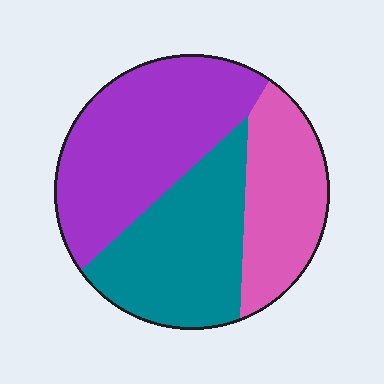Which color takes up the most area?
Purple, at roughly 40%.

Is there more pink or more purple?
Purple.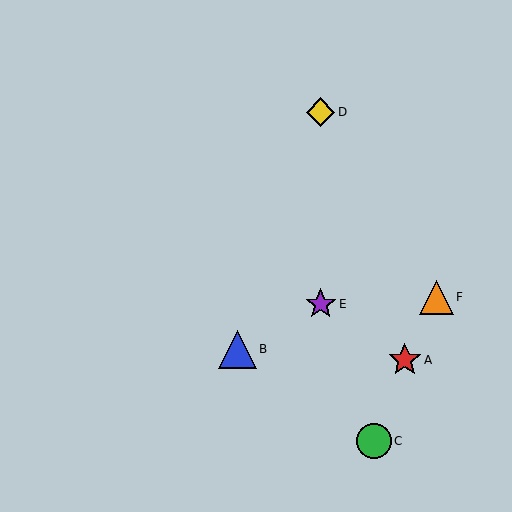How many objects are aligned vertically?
2 objects (D, E) are aligned vertically.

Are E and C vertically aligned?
No, E is at x≈321 and C is at x≈374.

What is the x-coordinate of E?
Object E is at x≈321.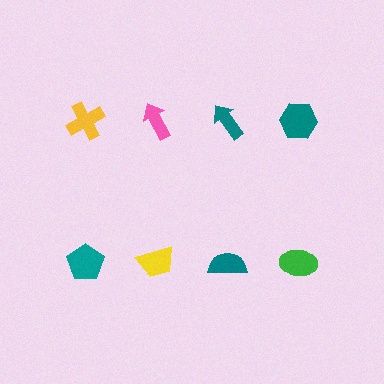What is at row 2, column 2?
A yellow trapezoid.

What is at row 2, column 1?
A teal pentagon.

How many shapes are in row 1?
4 shapes.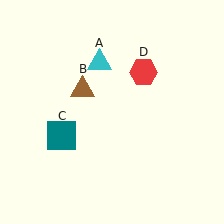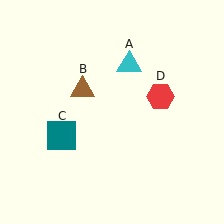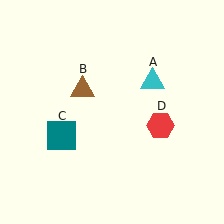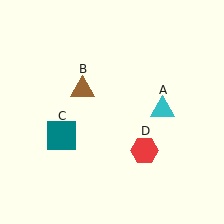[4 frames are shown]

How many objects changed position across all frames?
2 objects changed position: cyan triangle (object A), red hexagon (object D).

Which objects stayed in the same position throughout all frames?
Brown triangle (object B) and teal square (object C) remained stationary.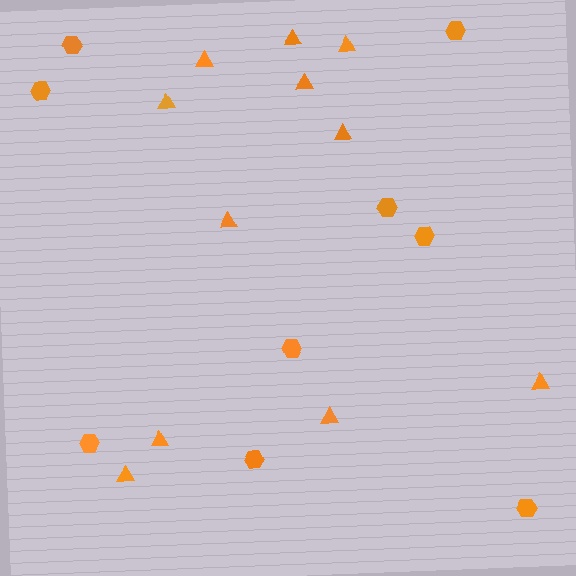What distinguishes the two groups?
There are 2 groups: one group of triangles (11) and one group of hexagons (9).